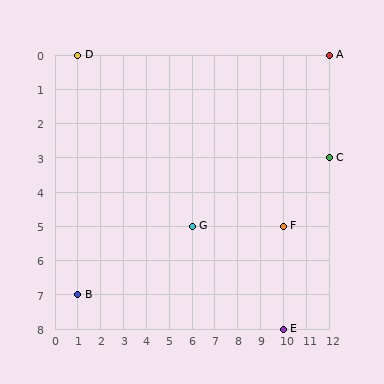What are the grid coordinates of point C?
Point C is at grid coordinates (12, 3).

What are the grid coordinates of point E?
Point E is at grid coordinates (10, 8).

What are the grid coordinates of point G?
Point G is at grid coordinates (6, 5).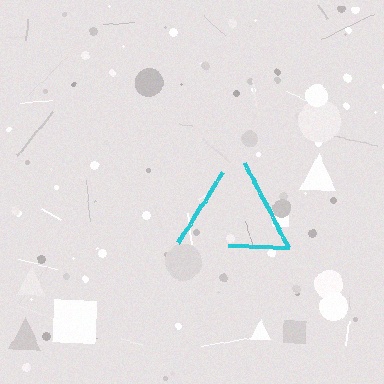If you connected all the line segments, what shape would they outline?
They would outline a triangle.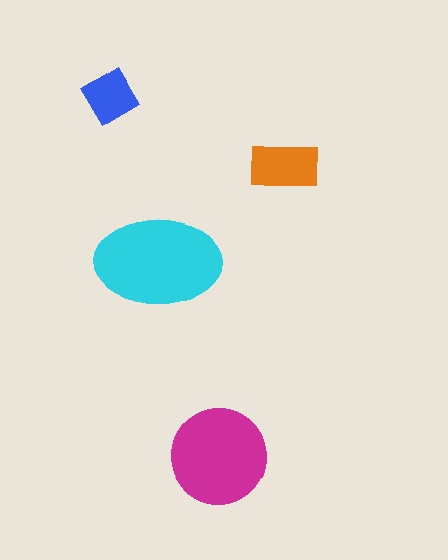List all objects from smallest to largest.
The blue diamond, the orange rectangle, the magenta circle, the cyan ellipse.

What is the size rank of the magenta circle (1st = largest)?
2nd.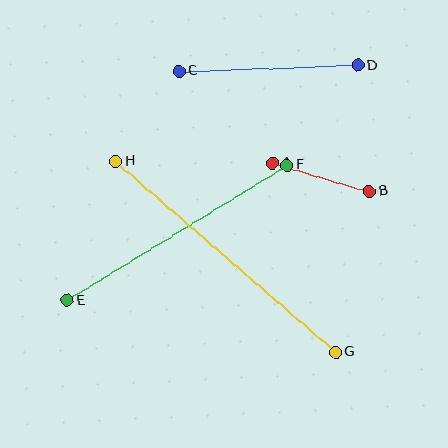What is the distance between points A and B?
The distance is approximately 100 pixels.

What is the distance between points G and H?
The distance is approximately 291 pixels.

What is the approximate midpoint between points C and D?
The midpoint is at approximately (269, 68) pixels.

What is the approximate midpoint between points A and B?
The midpoint is at approximately (321, 177) pixels.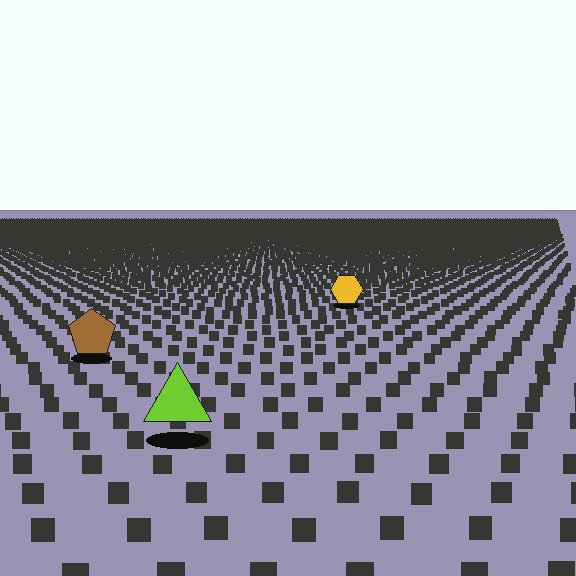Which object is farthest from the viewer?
The yellow hexagon is farthest from the viewer. It appears smaller and the ground texture around it is denser.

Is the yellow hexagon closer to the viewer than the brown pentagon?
No. The brown pentagon is closer — you can tell from the texture gradient: the ground texture is coarser near it.